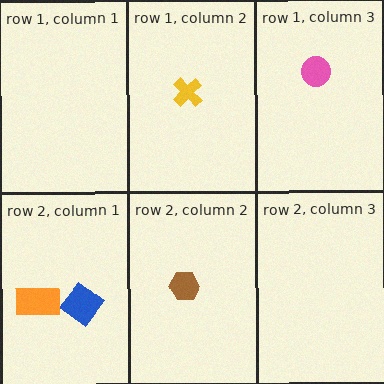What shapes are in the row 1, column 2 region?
The yellow cross.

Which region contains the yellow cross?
The row 1, column 2 region.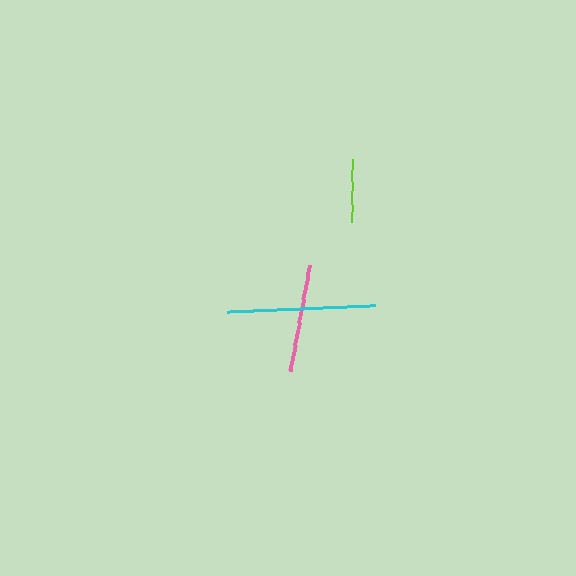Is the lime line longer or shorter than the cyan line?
The cyan line is longer than the lime line.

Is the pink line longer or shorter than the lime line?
The pink line is longer than the lime line.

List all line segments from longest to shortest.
From longest to shortest: cyan, pink, lime.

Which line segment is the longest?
The cyan line is the longest at approximately 148 pixels.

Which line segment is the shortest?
The lime line is the shortest at approximately 63 pixels.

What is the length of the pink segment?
The pink segment is approximately 107 pixels long.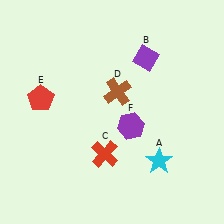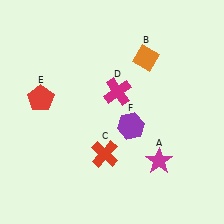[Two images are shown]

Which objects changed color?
A changed from cyan to magenta. B changed from purple to orange. D changed from brown to magenta.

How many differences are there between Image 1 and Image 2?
There are 3 differences between the two images.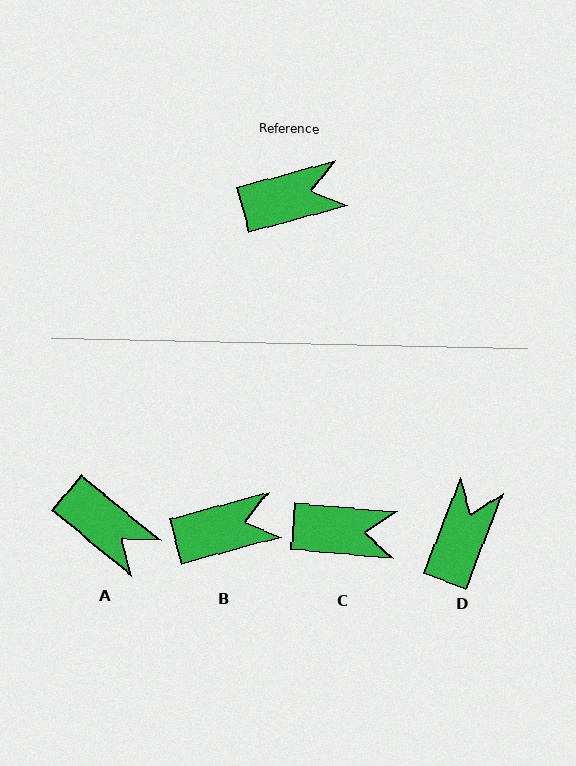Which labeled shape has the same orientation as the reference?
B.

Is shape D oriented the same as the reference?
No, it is off by about 54 degrees.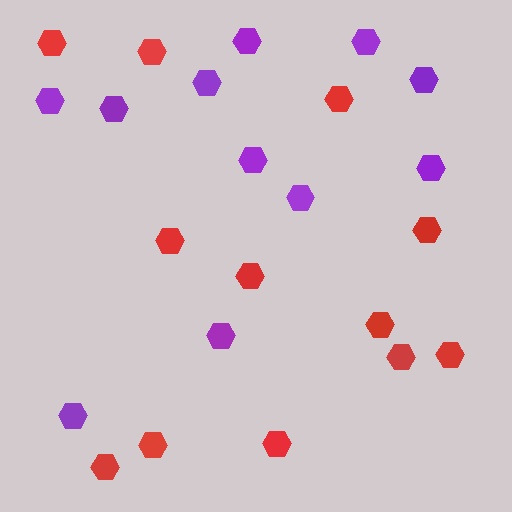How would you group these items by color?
There are 2 groups: one group of purple hexagons (11) and one group of red hexagons (12).